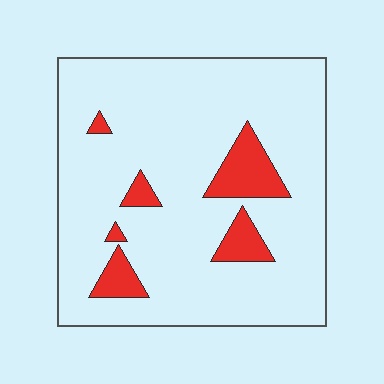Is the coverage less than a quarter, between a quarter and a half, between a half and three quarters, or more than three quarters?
Less than a quarter.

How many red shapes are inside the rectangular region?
6.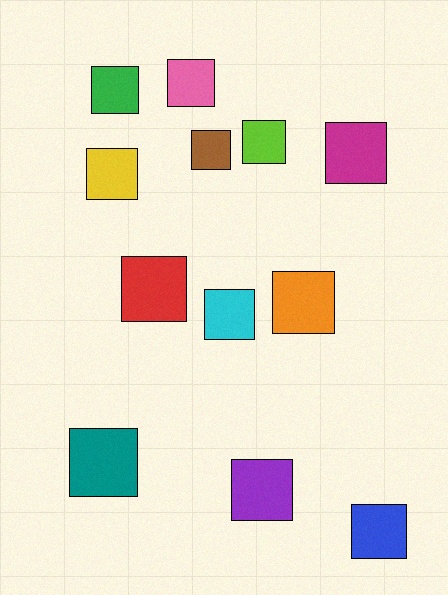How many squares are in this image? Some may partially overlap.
There are 12 squares.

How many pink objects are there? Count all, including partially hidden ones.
There is 1 pink object.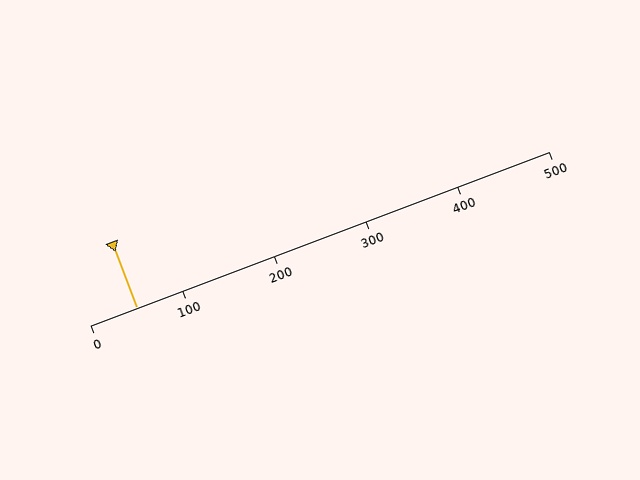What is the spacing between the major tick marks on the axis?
The major ticks are spaced 100 apart.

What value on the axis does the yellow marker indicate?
The marker indicates approximately 50.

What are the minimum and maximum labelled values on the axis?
The axis runs from 0 to 500.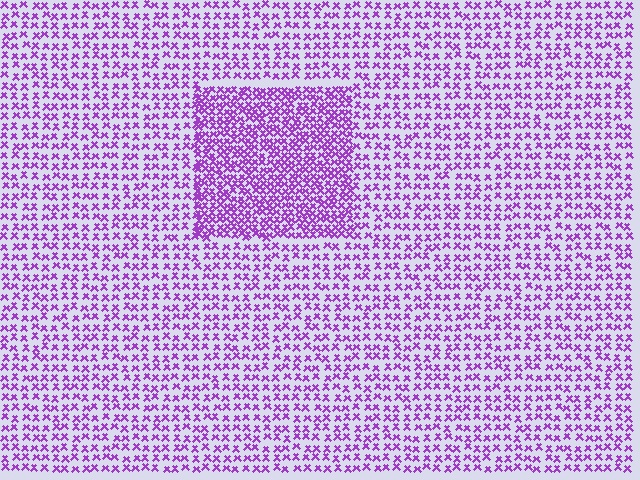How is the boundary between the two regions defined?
The boundary is defined by a change in element density (approximately 1.9x ratio). All elements are the same color, size, and shape.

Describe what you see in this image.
The image contains small purple elements arranged at two different densities. A rectangle-shaped region is visible where the elements are more densely packed than the surrounding area.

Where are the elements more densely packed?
The elements are more densely packed inside the rectangle boundary.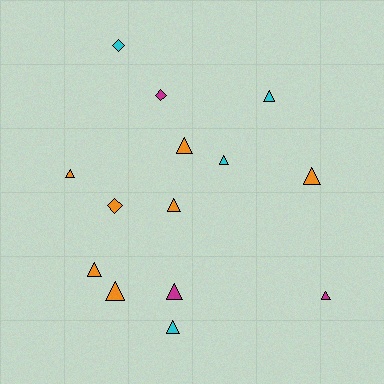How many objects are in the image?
There are 14 objects.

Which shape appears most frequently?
Triangle, with 11 objects.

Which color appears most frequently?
Orange, with 7 objects.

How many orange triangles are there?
There are 6 orange triangles.